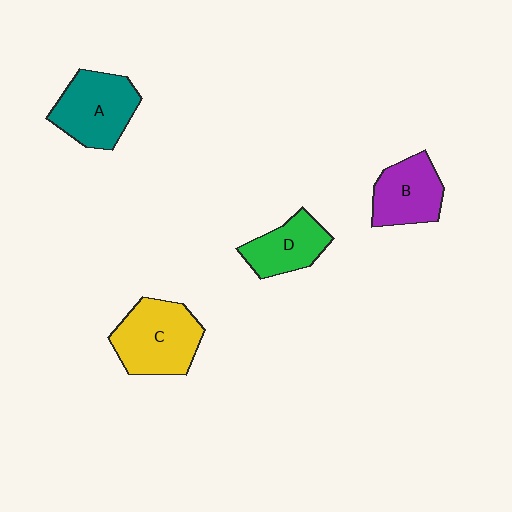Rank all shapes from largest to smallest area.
From largest to smallest: C (yellow), A (teal), B (purple), D (green).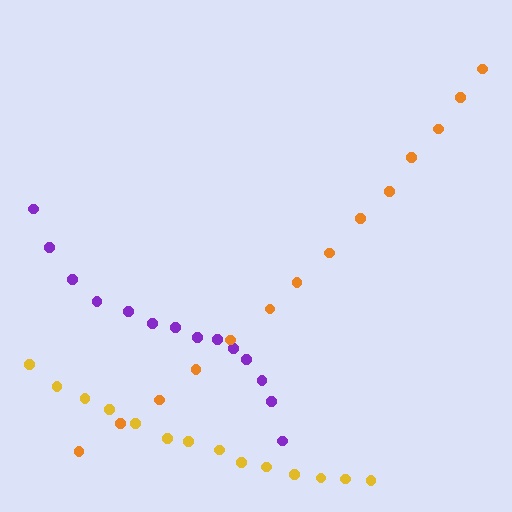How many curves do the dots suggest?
There are 3 distinct paths.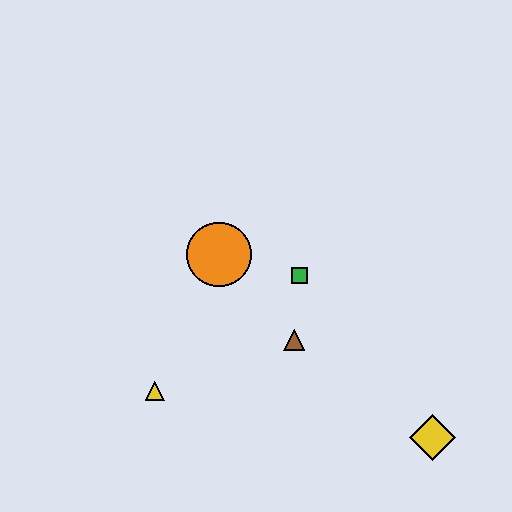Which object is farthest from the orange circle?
The yellow diamond is farthest from the orange circle.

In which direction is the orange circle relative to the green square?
The orange circle is to the left of the green square.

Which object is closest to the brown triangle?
The green square is closest to the brown triangle.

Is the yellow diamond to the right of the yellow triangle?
Yes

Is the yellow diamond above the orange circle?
No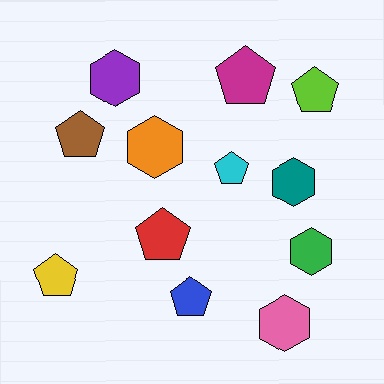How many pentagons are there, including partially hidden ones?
There are 7 pentagons.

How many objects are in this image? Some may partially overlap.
There are 12 objects.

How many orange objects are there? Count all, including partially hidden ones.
There is 1 orange object.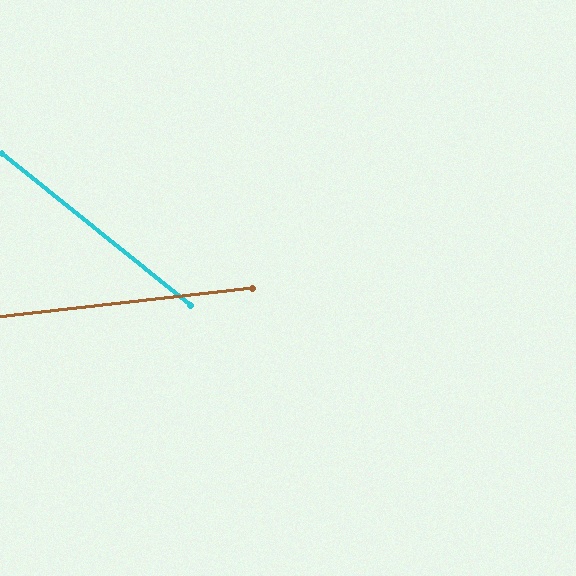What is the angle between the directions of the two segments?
Approximately 45 degrees.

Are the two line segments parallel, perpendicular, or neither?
Neither parallel nor perpendicular — they differ by about 45°.